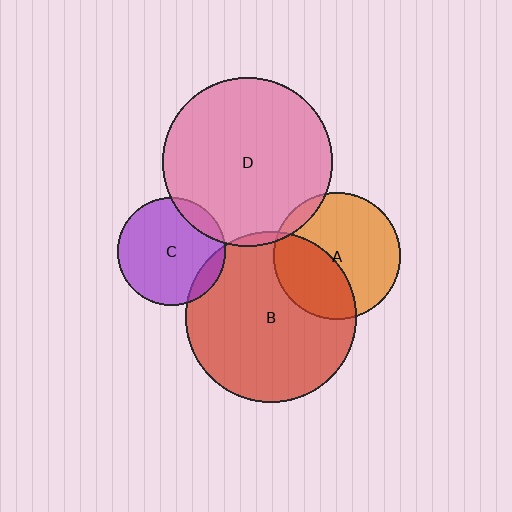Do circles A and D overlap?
Yes.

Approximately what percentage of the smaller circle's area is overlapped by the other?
Approximately 5%.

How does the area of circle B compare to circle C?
Approximately 2.5 times.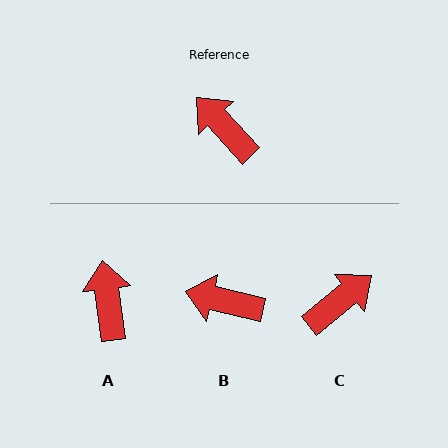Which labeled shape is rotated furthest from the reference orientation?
C, about 94 degrees away.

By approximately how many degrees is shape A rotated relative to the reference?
Approximately 35 degrees clockwise.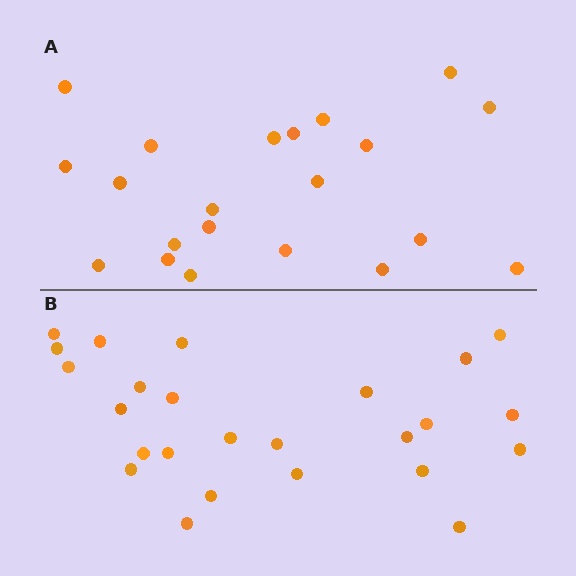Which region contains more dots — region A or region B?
Region B (the bottom region) has more dots.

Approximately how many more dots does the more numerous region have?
Region B has about 4 more dots than region A.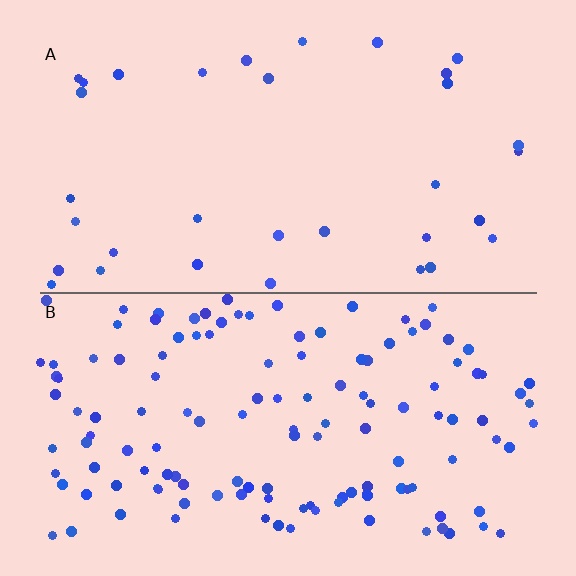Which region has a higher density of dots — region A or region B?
B (the bottom).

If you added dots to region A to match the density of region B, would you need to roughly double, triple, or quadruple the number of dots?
Approximately quadruple.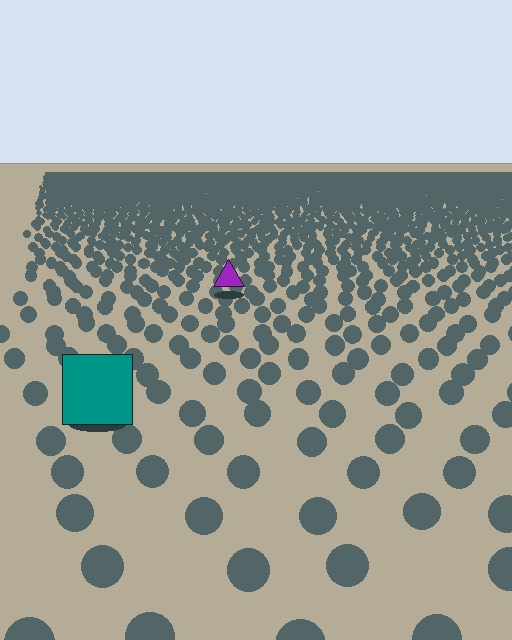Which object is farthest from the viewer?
The purple triangle is farthest from the viewer. It appears smaller and the ground texture around it is denser.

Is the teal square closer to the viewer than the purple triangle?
Yes. The teal square is closer — you can tell from the texture gradient: the ground texture is coarser near it.